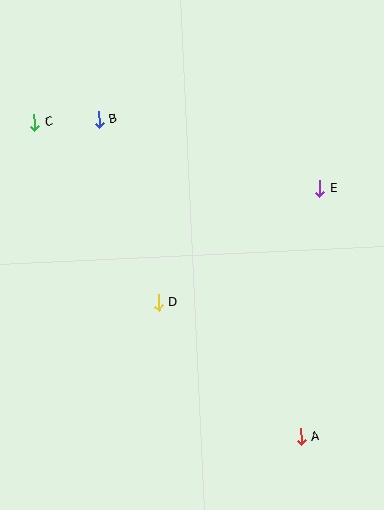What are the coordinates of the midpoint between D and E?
The midpoint between D and E is at (239, 245).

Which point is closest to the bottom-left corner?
Point D is closest to the bottom-left corner.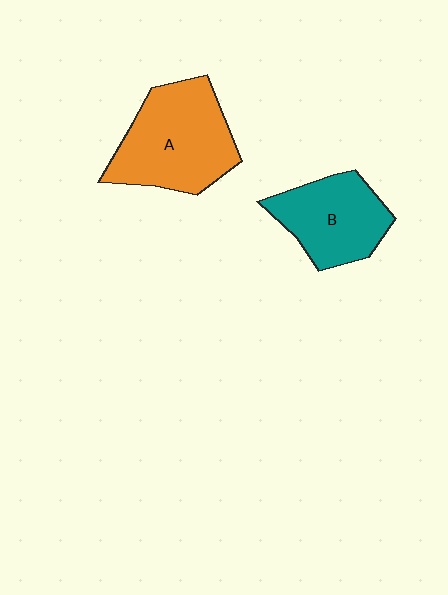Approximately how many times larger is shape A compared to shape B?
Approximately 1.3 times.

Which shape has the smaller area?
Shape B (teal).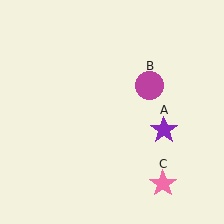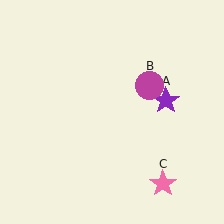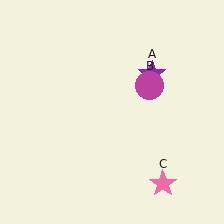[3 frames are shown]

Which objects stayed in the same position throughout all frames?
Magenta circle (object B) and pink star (object C) remained stationary.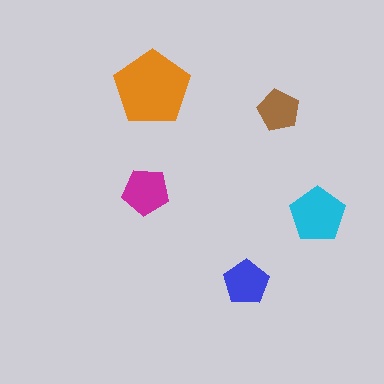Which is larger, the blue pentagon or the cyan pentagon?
The cyan one.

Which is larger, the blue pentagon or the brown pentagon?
The blue one.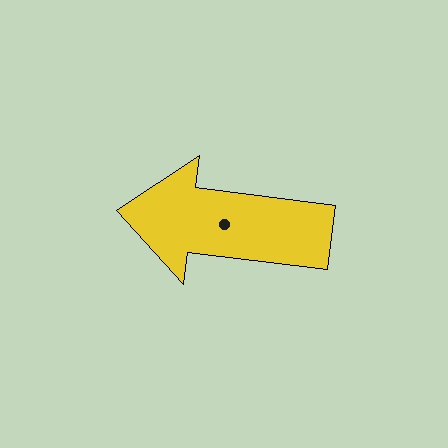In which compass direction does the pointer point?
West.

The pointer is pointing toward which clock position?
Roughly 9 o'clock.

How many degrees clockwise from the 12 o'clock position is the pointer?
Approximately 277 degrees.